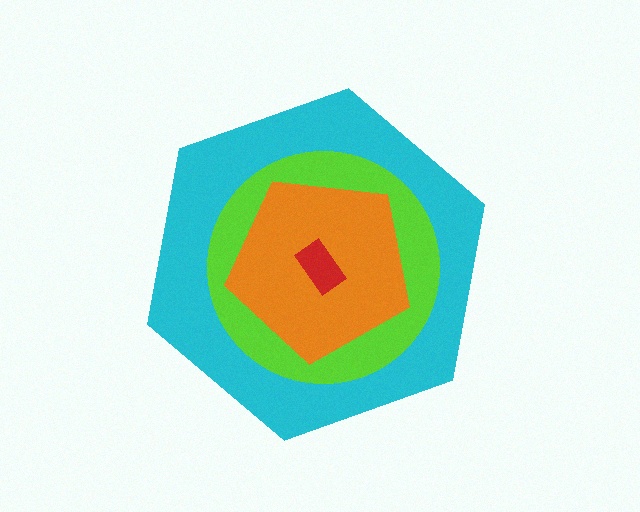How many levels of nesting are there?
4.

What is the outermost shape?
The cyan hexagon.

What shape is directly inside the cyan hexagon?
The lime circle.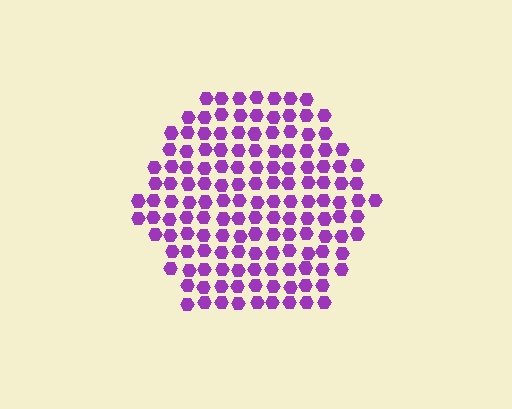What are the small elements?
The small elements are hexagons.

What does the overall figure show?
The overall figure shows a hexagon.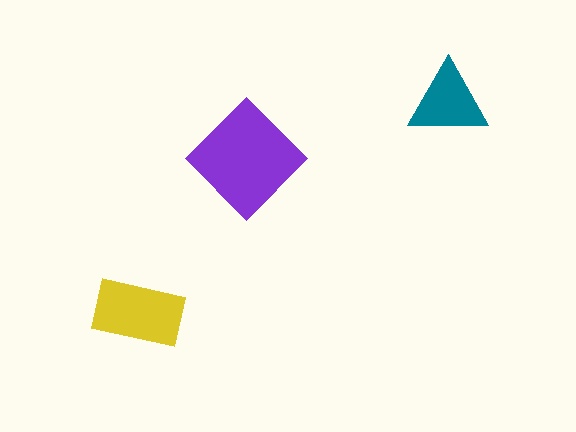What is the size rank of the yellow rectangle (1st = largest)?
2nd.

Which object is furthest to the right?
The teal triangle is rightmost.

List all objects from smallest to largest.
The teal triangle, the yellow rectangle, the purple diamond.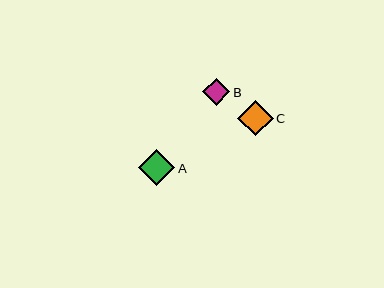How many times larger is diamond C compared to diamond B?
Diamond C is approximately 1.3 times the size of diamond B.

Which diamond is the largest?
Diamond A is the largest with a size of approximately 36 pixels.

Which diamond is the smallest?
Diamond B is the smallest with a size of approximately 27 pixels.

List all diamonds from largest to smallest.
From largest to smallest: A, C, B.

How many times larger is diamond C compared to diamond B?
Diamond C is approximately 1.3 times the size of diamond B.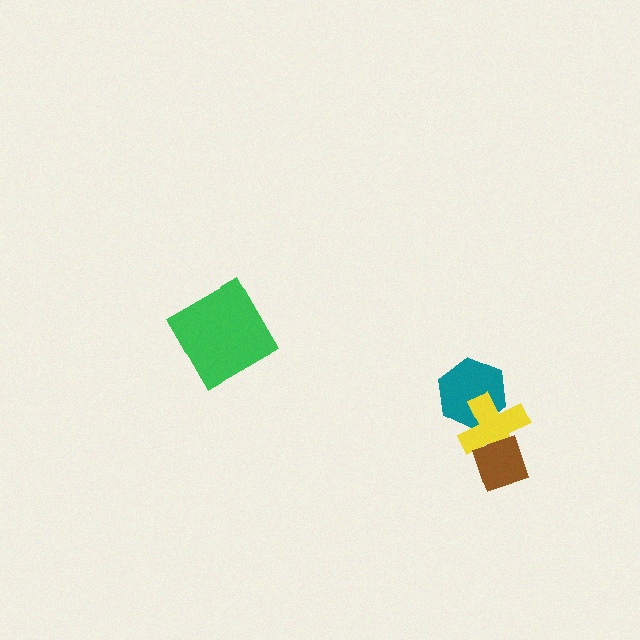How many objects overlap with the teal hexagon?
1 object overlaps with the teal hexagon.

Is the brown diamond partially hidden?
No, no other shape covers it.